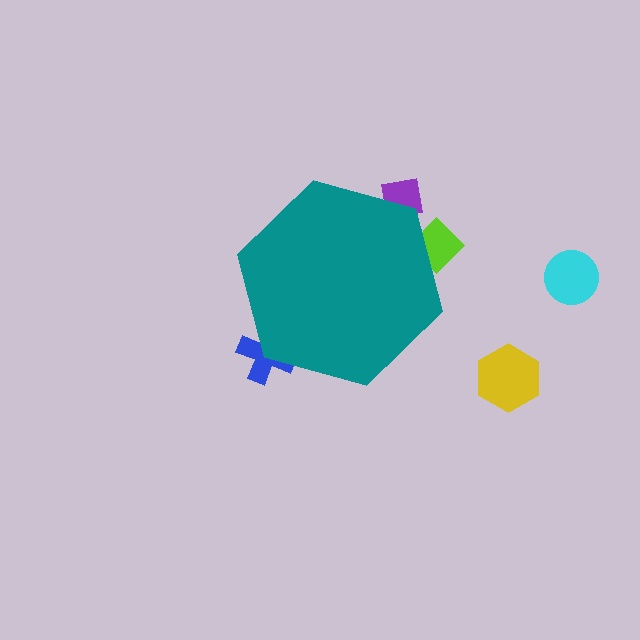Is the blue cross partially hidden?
Yes, the blue cross is partially hidden behind the teal hexagon.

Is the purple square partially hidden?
Yes, the purple square is partially hidden behind the teal hexagon.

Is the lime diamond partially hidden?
Yes, the lime diamond is partially hidden behind the teal hexagon.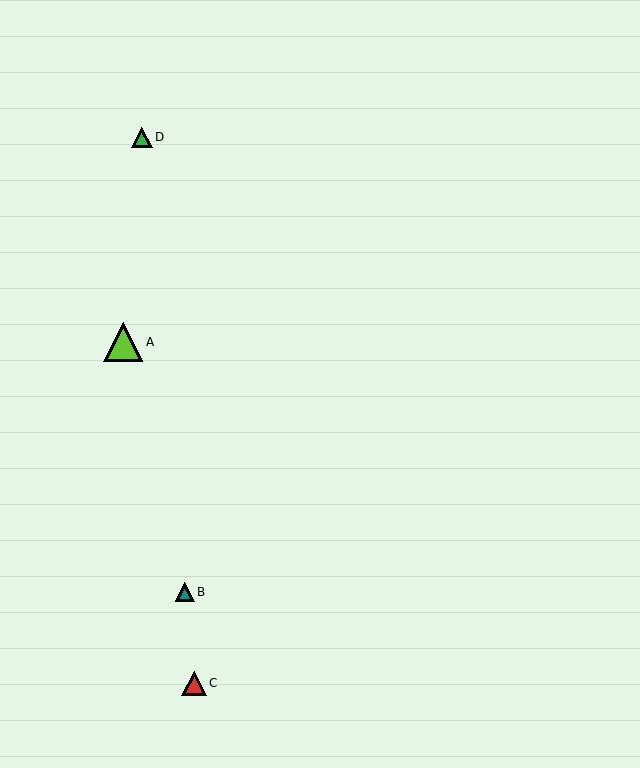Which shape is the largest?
The lime triangle (labeled A) is the largest.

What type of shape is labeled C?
Shape C is a red triangle.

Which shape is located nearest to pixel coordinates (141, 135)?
The green triangle (labeled D) at (142, 137) is nearest to that location.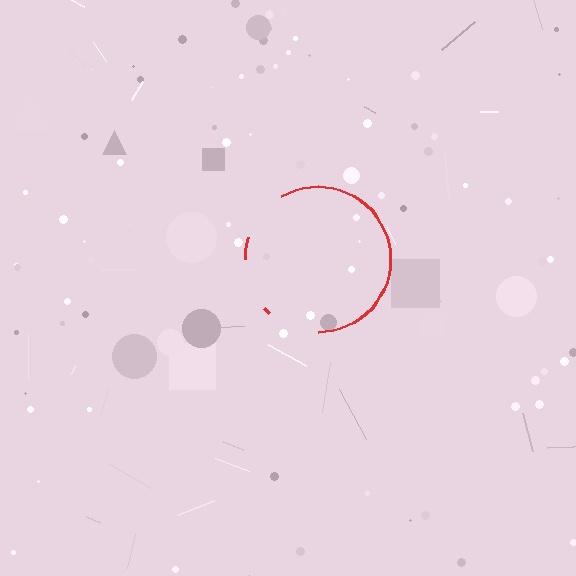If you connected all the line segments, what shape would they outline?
They would outline a circle.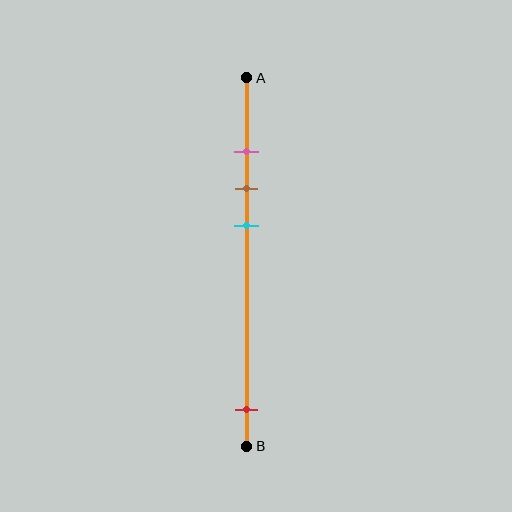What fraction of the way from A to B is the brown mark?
The brown mark is approximately 30% (0.3) of the way from A to B.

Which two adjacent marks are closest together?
The pink and brown marks are the closest adjacent pair.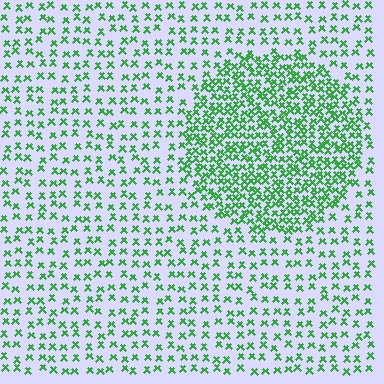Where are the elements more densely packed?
The elements are more densely packed inside the circle boundary.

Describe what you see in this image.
The image contains small green elements arranged at two different densities. A circle-shaped region is visible where the elements are more densely packed than the surrounding area.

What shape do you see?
I see a circle.